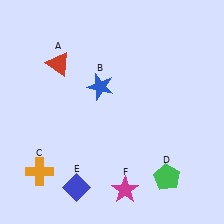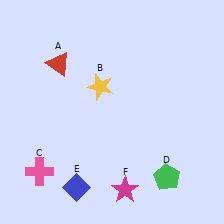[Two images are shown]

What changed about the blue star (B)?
In Image 1, B is blue. In Image 2, it changed to yellow.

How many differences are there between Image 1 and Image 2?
There are 2 differences between the two images.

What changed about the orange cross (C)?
In Image 1, C is orange. In Image 2, it changed to pink.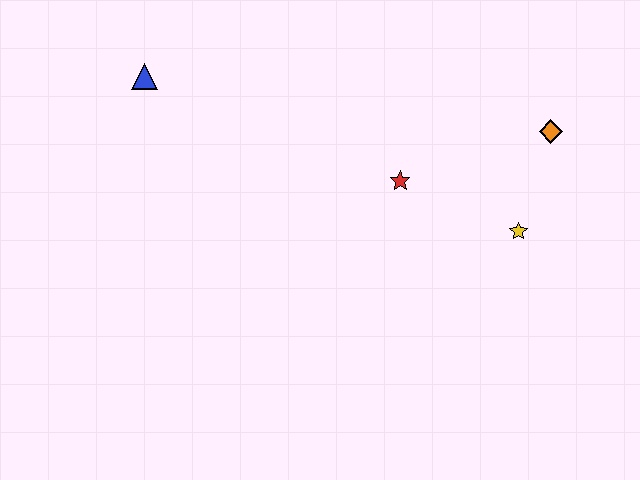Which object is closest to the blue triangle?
The red star is closest to the blue triangle.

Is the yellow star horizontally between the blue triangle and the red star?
No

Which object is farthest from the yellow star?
The blue triangle is farthest from the yellow star.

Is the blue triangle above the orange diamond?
Yes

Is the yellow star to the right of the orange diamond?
No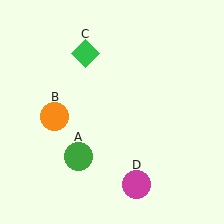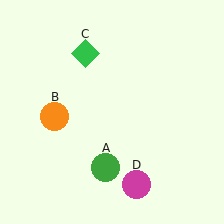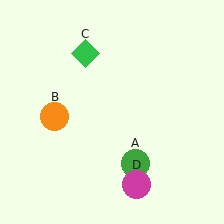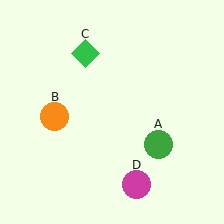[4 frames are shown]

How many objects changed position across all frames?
1 object changed position: green circle (object A).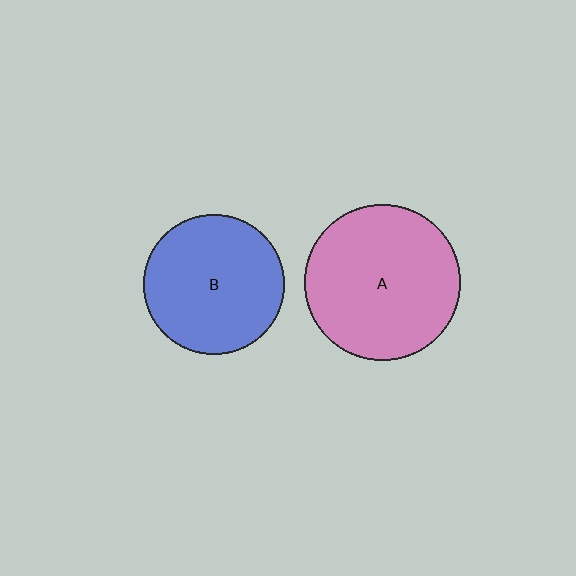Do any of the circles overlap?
No, none of the circles overlap.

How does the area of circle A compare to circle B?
Approximately 1.2 times.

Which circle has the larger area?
Circle A (pink).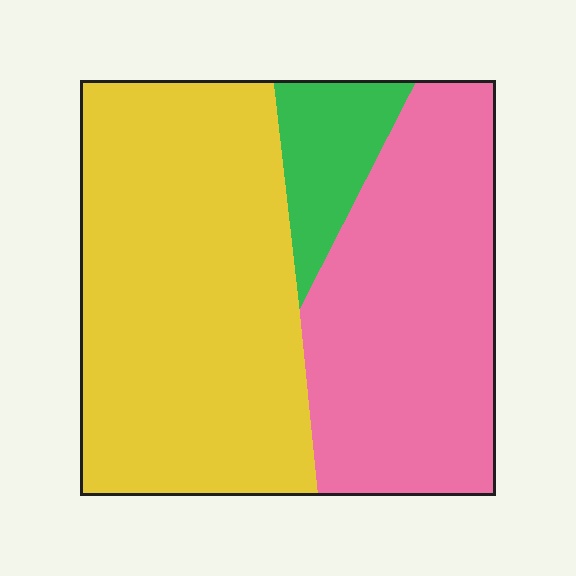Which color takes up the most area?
Yellow, at roughly 50%.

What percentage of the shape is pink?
Pink takes up about three eighths (3/8) of the shape.